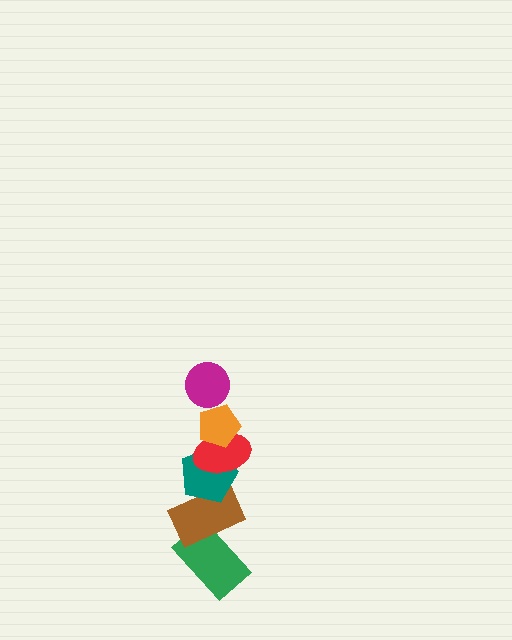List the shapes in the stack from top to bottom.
From top to bottom: the magenta circle, the orange pentagon, the red ellipse, the teal pentagon, the brown rectangle, the green rectangle.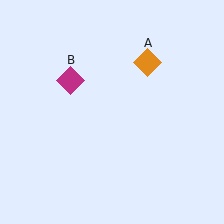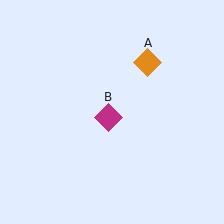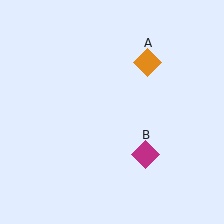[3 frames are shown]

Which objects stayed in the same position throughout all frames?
Orange diamond (object A) remained stationary.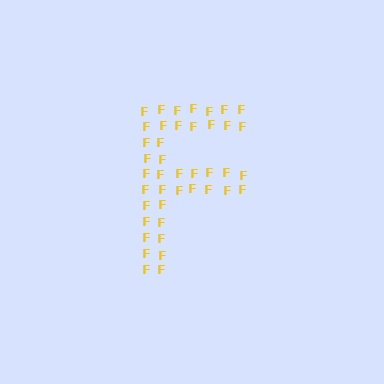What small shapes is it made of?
It is made of small letter F's.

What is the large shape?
The large shape is the letter F.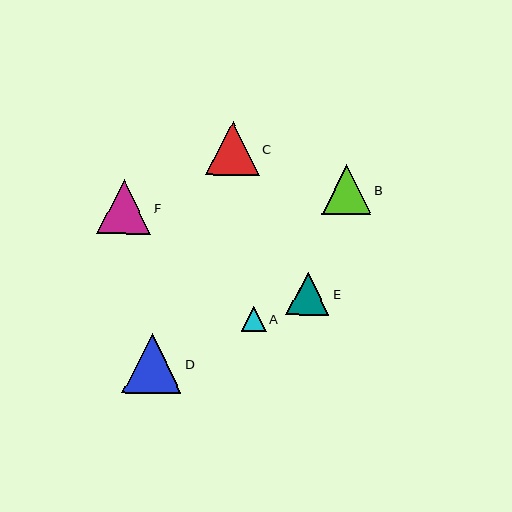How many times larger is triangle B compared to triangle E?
Triangle B is approximately 1.1 times the size of triangle E.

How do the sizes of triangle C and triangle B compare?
Triangle C and triangle B are approximately the same size.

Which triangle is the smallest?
Triangle A is the smallest with a size of approximately 25 pixels.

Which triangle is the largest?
Triangle D is the largest with a size of approximately 60 pixels.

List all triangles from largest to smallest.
From largest to smallest: D, F, C, B, E, A.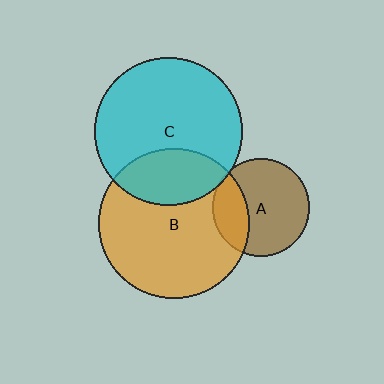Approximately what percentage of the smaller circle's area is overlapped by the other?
Approximately 25%.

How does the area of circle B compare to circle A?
Approximately 2.4 times.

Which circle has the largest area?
Circle B (orange).